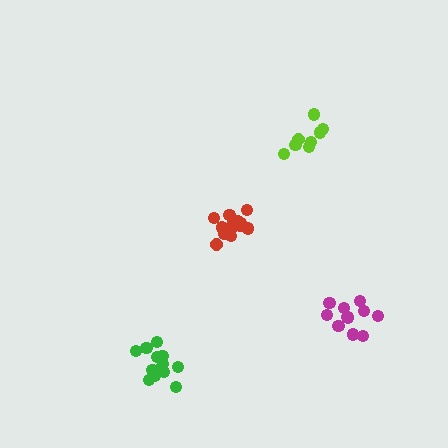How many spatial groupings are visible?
There are 4 spatial groupings.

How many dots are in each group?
Group 1: 13 dots, Group 2: 8 dots, Group 3: 14 dots, Group 4: 11 dots (46 total).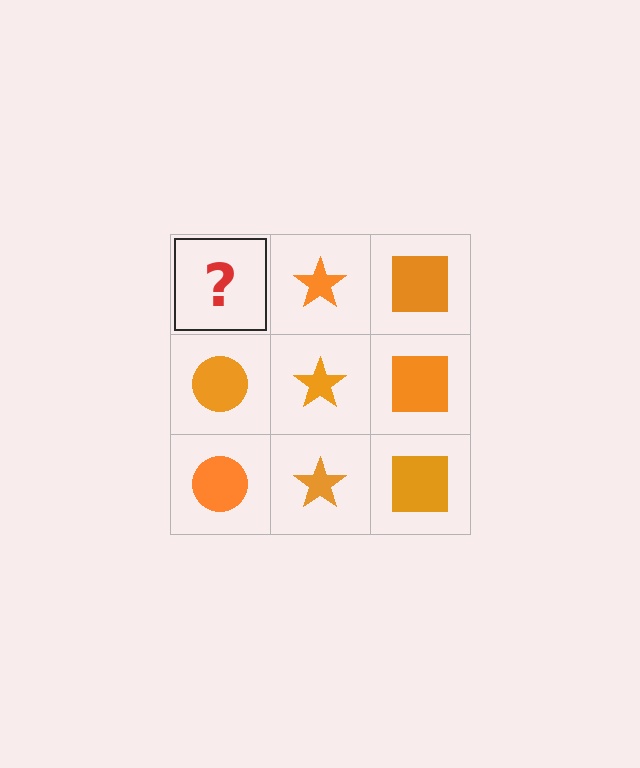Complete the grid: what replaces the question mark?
The question mark should be replaced with an orange circle.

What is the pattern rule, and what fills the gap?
The rule is that each column has a consistent shape. The gap should be filled with an orange circle.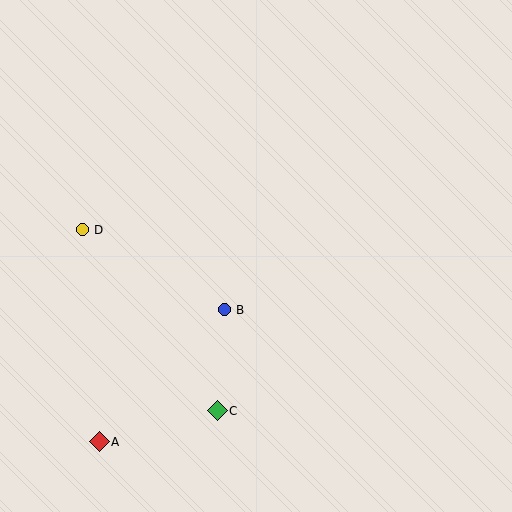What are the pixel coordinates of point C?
Point C is at (217, 411).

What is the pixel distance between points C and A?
The distance between C and A is 122 pixels.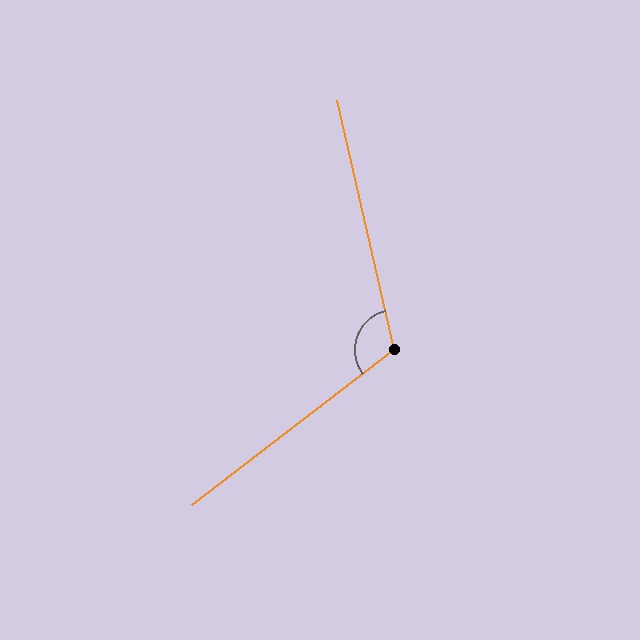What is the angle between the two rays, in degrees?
Approximately 114 degrees.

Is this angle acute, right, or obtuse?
It is obtuse.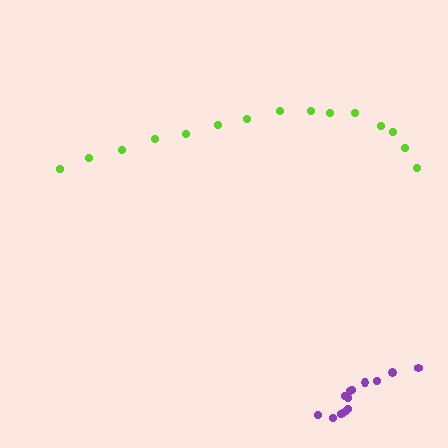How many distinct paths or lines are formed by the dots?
There are 2 distinct paths.